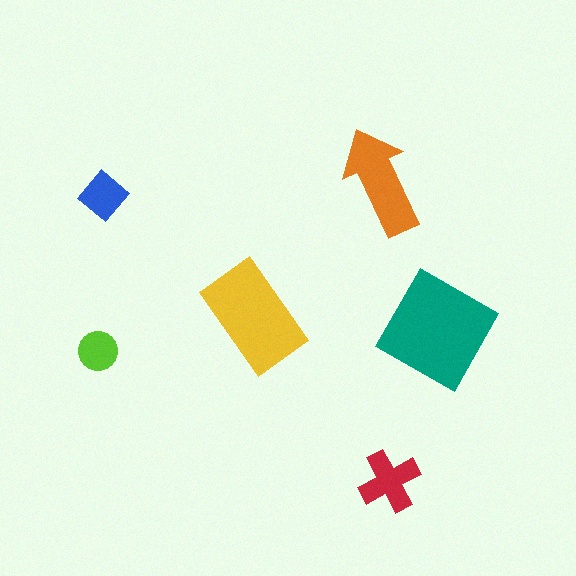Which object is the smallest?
The lime circle.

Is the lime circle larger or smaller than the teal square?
Smaller.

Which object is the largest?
The teal square.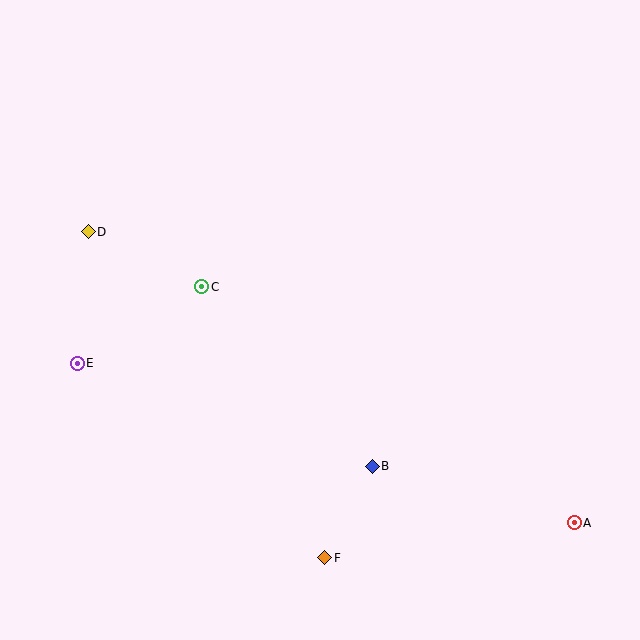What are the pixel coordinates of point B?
Point B is at (372, 466).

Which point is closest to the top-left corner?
Point D is closest to the top-left corner.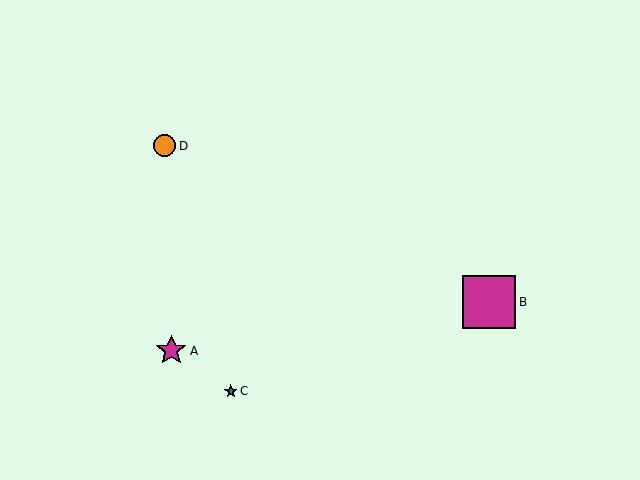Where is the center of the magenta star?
The center of the magenta star is at (171, 351).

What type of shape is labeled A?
Shape A is a magenta star.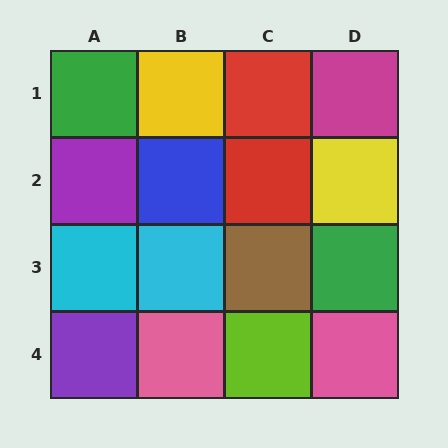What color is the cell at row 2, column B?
Blue.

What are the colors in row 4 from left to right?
Purple, pink, lime, pink.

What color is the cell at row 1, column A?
Green.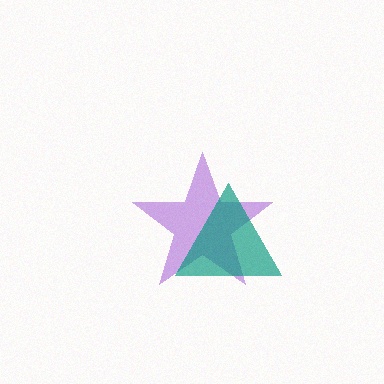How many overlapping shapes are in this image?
There are 2 overlapping shapes in the image.